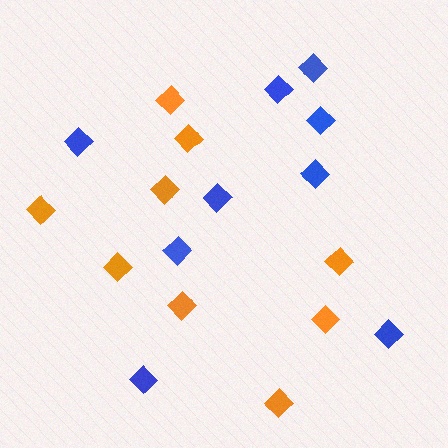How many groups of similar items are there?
There are 2 groups: one group of orange diamonds (9) and one group of blue diamonds (9).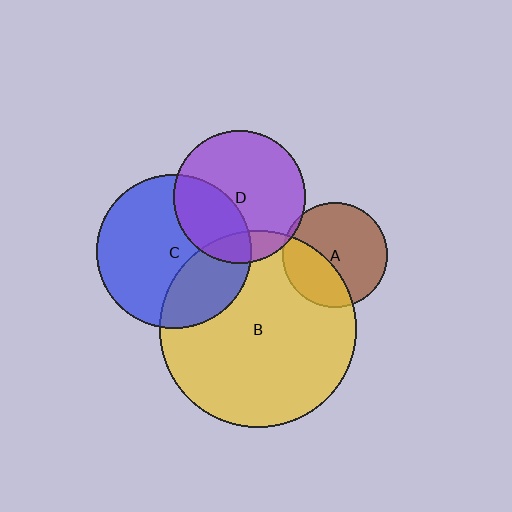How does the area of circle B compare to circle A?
Approximately 3.5 times.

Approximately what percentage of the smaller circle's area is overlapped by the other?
Approximately 5%.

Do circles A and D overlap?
Yes.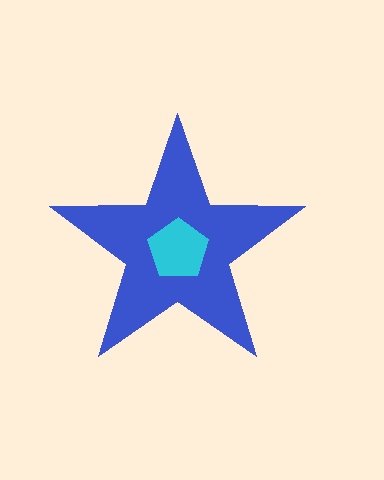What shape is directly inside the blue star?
The cyan pentagon.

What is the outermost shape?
The blue star.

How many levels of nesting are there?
2.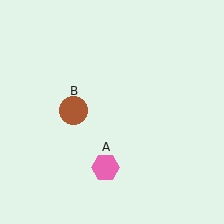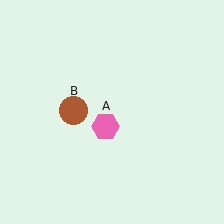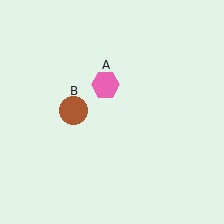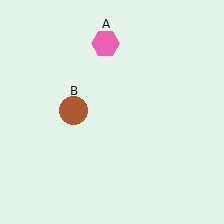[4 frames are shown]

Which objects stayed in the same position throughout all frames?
Brown circle (object B) remained stationary.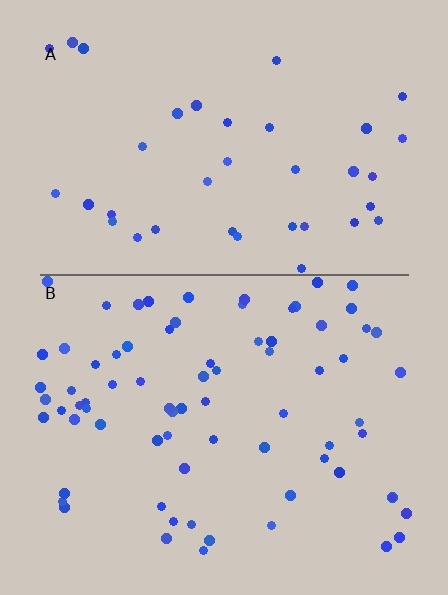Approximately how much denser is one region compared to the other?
Approximately 2.0× — region B over region A.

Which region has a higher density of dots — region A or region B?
B (the bottom).